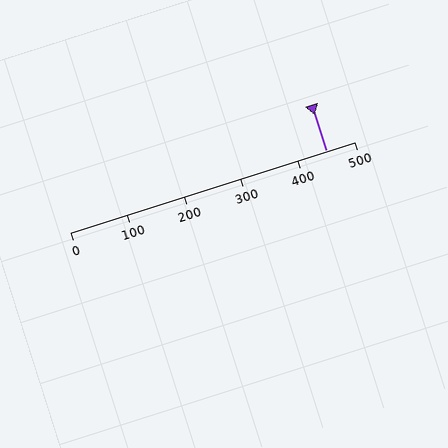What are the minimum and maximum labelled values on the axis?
The axis runs from 0 to 500.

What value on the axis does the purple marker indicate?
The marker indicates approximately 450.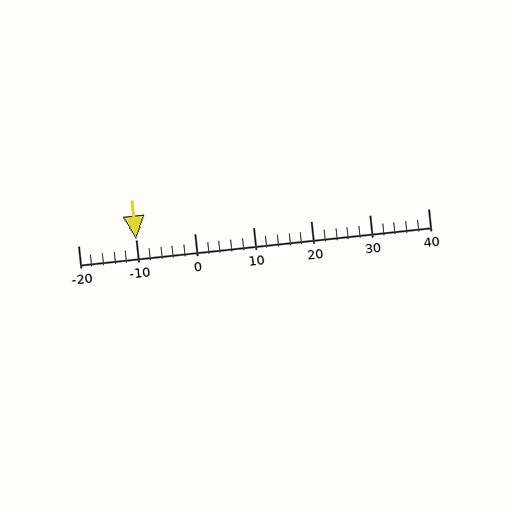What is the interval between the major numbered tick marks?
The major tick marks are spaced 10 units apart.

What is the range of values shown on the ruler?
The ruler shows values from -20 to 40.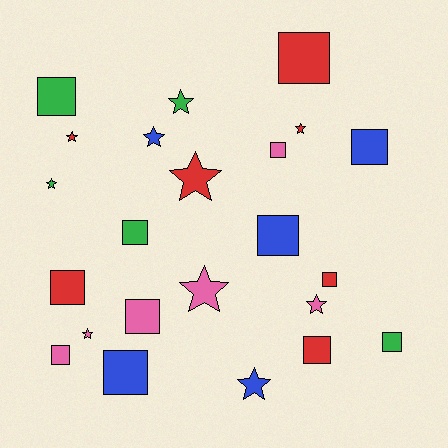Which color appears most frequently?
Red, with 7 objects.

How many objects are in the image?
There are 23 objects.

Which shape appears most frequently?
Square, with 13 objects.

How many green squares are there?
There are 3 green squares.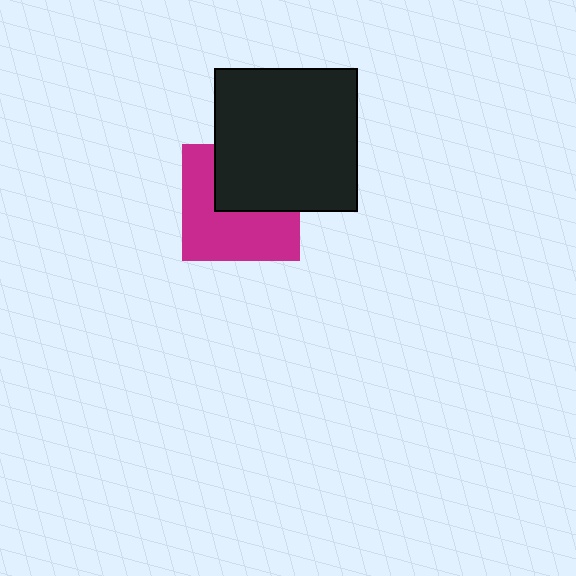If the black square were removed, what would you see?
You would see the complete magenta square.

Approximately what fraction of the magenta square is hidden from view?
Roughly 42% of the magenta square is hidden behind the black square.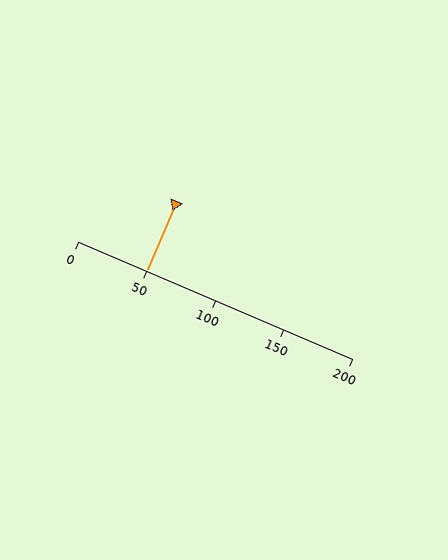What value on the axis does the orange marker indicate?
The marker indicates approximately 50.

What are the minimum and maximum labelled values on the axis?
The axis runs from 0 to 200.